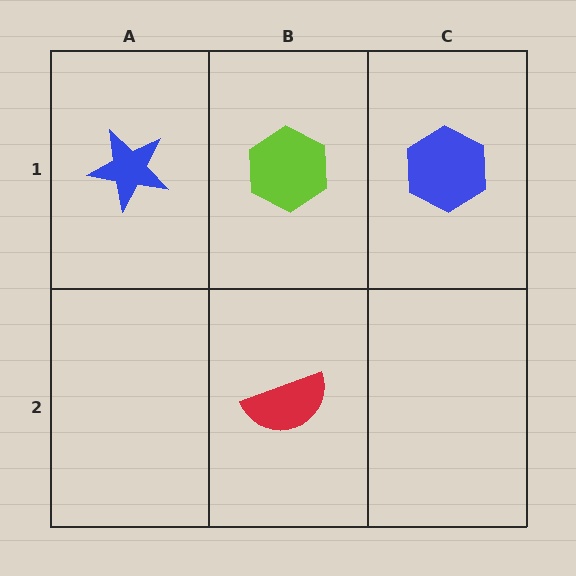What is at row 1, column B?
A lime hexagon.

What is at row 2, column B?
A red semicircle.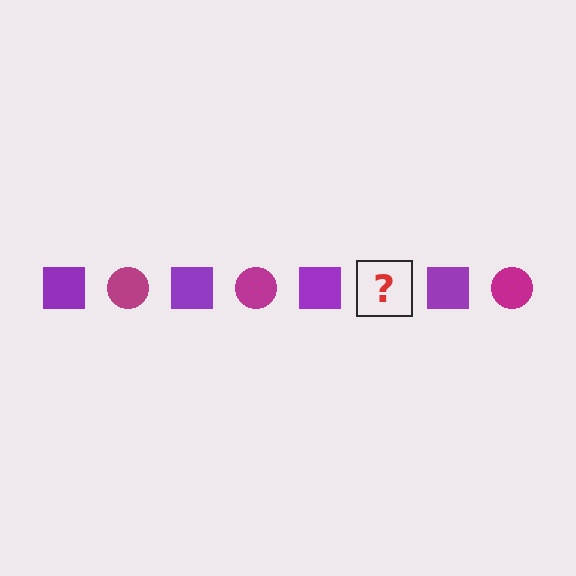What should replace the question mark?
The question mark should be replaced with a magenta circle.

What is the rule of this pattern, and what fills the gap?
The rule is that the pattern alternates between purple square and magenta circle. The gap should be filled with a magenta circle.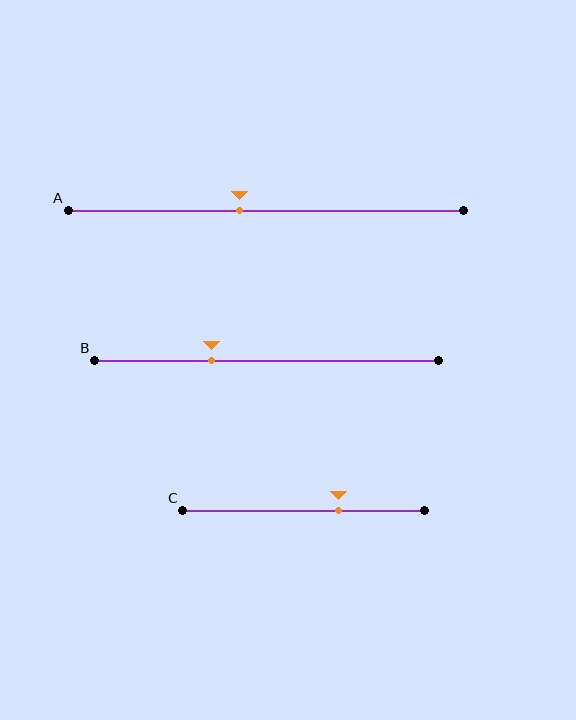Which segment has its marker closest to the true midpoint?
Segment A has its marker closest to the true midpoint.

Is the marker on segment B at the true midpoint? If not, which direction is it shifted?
No, the marker on segment B is shifted to the left by about 16% of the segment length.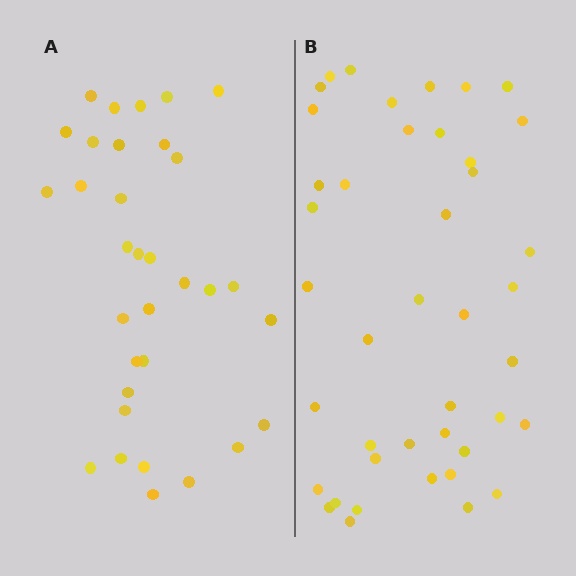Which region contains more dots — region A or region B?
Region B (the right region) has more dots.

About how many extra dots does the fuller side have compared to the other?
Region B has roughly 8 or so more dots than region A.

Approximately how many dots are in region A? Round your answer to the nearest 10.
About 30 dots. (The exact count is 33, which rounds to 30.)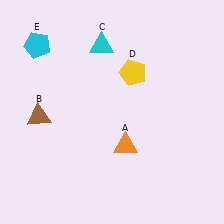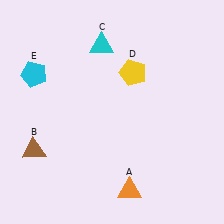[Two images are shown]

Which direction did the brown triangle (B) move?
The brown triangle (B) moved down.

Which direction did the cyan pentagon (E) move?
The cyan pentagon (E) moved down.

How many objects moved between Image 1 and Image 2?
3 objects moved between the two images.